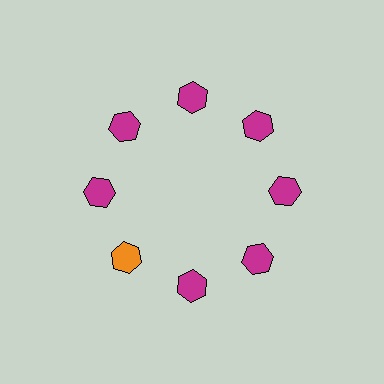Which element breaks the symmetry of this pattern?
The orange hexagon at roughly the 8 o'clock position breaks the symmetry. All other shapes are magenta hexagons.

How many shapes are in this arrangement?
There are 8 shapes arranged in a ring pattern.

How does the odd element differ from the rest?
It has a different color: orange instead of magenta.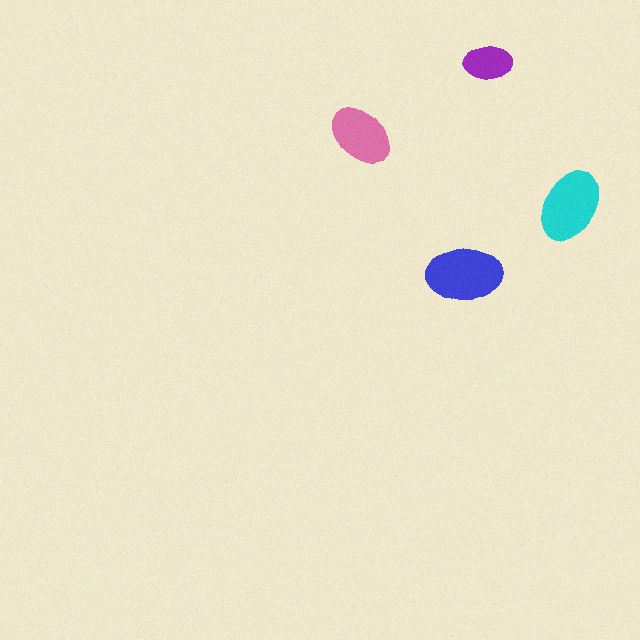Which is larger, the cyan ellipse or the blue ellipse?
The blue one.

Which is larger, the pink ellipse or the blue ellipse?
The blue one.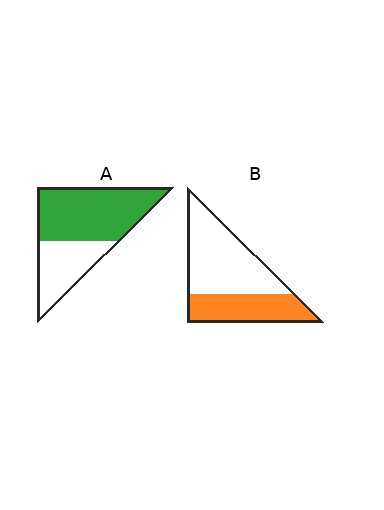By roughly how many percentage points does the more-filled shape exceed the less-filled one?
By roughly 25 percentage points (A over B).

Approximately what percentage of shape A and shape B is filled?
A is approximately 65% and B is approximately 40%.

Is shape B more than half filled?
No.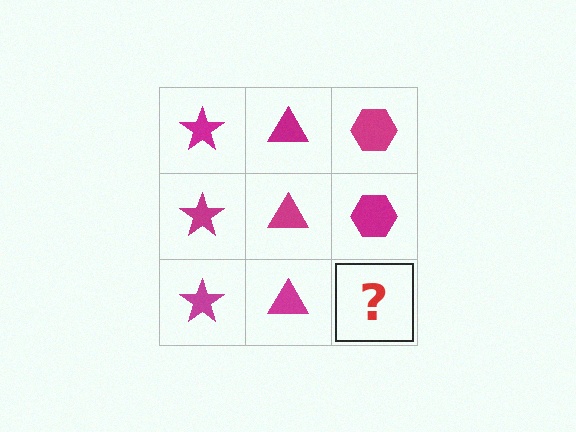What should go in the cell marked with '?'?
The missing cell should contain a magenta hexagon.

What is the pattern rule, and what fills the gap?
The rule is that each column has a consistent shape. The gap should be filled with a magenta hexagon.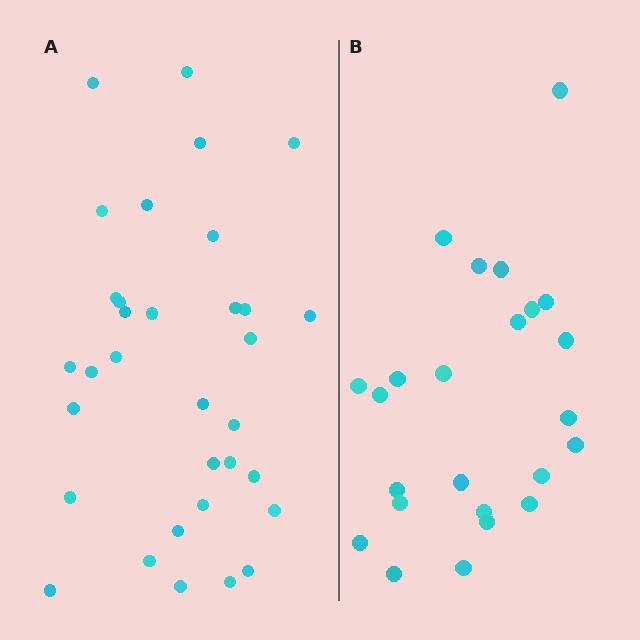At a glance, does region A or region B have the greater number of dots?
Region A (the left region) has more dots.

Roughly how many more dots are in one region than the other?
Region A has roughly 8 or so more dots than region B.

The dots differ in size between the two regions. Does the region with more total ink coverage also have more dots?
No. Region B has more total ink coverage because its dots are larger, but region A actually contains more individual dots. Total area can be misleading — the number of items is what matters here.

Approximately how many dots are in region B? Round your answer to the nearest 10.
About 20 dots. (The exact count is 24, which rounds to 20.)